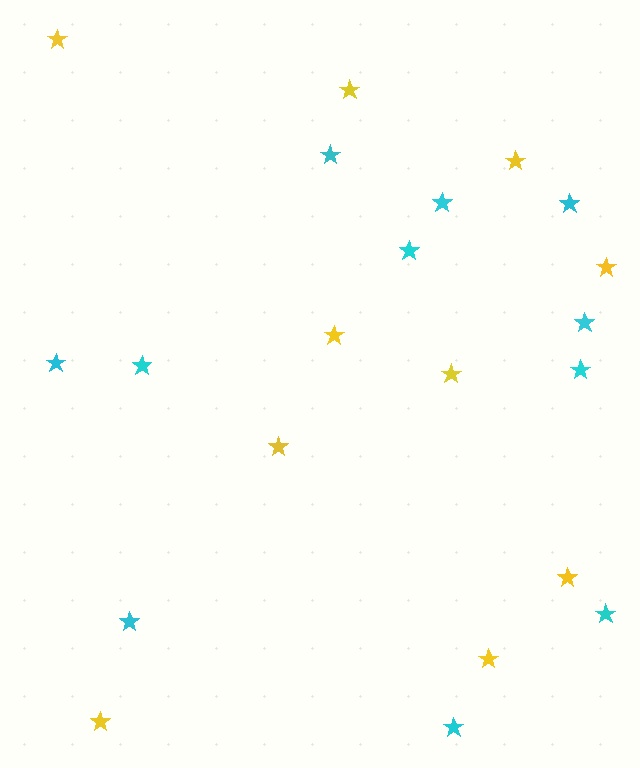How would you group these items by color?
There are 2 groups: one group of yellow stars (10) and one group of cyan stars (11).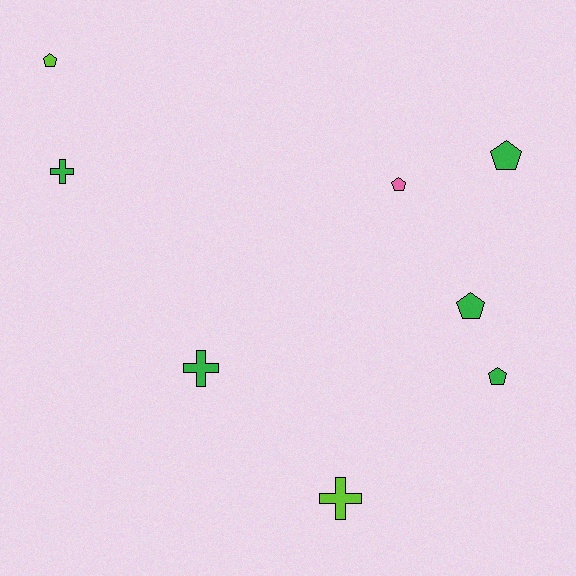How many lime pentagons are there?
There is 1 lime pentagon.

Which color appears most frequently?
Green, with 5 objects.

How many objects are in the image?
There are 8 objects.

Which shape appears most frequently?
Pentagon, with 5 objects.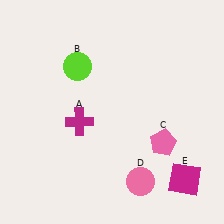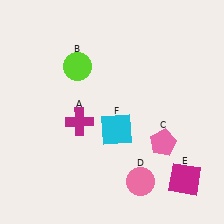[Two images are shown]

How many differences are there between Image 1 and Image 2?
There is 1 difference between the two images.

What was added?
A cyan square (F) was added in Image 2.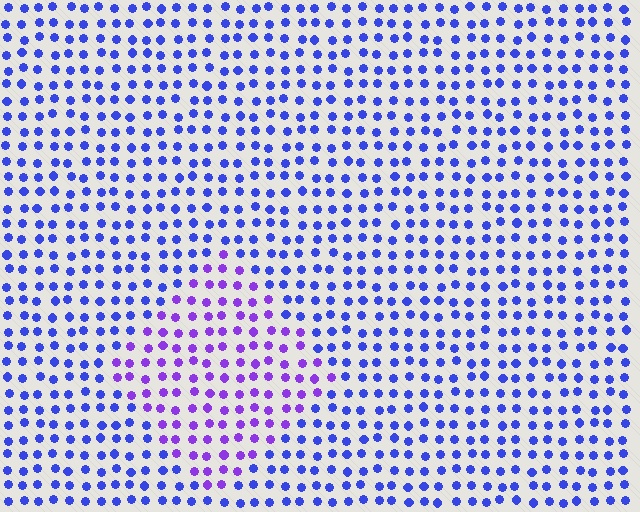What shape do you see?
I see a diamond.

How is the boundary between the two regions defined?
The boundary is defined purely by a slight shift in hue (about 35 degrees). Spacing, size, and orientation are identical on both sides.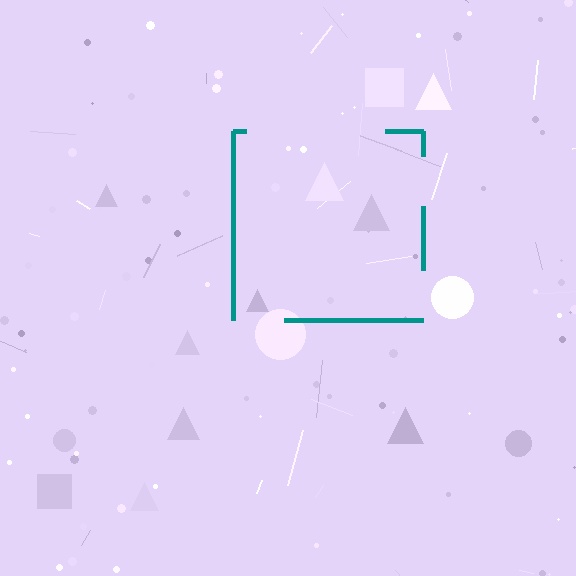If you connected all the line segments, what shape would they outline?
They would outline a square.